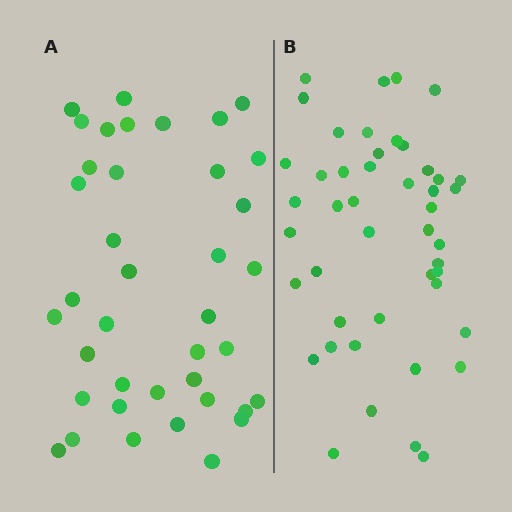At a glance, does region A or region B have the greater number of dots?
Region B (the right region) has more dots.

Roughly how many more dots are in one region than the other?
Region B has roughly 8 or so more dots than region A.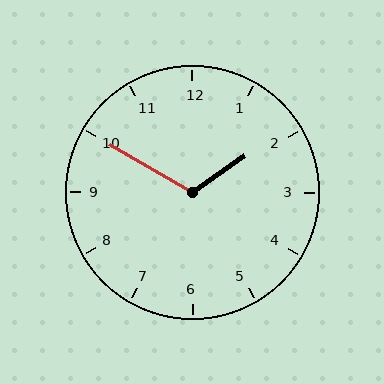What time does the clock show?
1:50.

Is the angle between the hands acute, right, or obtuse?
It is obtuse.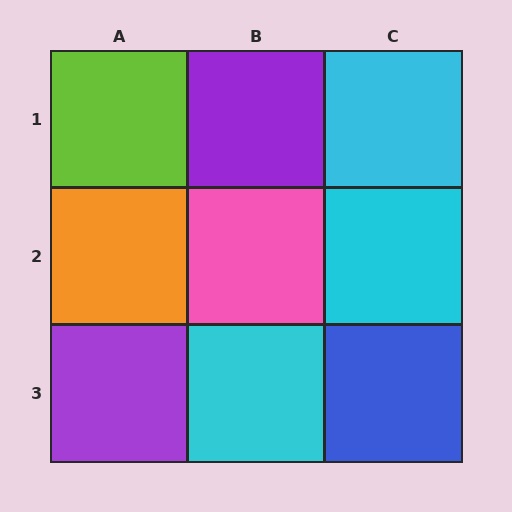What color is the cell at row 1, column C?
Cyan.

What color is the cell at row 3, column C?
Blue.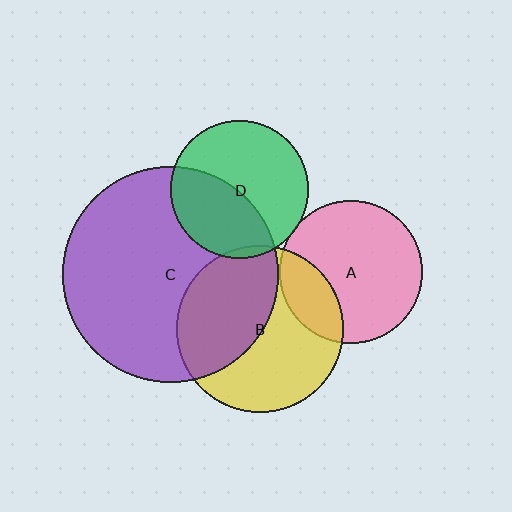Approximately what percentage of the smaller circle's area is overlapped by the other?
Approximately 5%.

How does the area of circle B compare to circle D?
Approximately 1.5 times.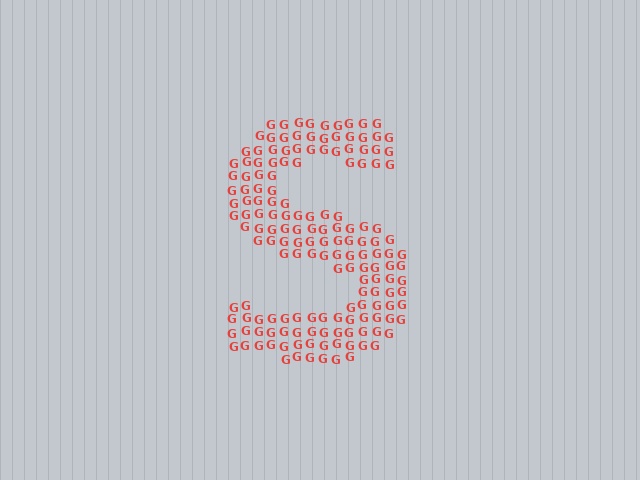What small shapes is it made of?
It is made of small letter G's.